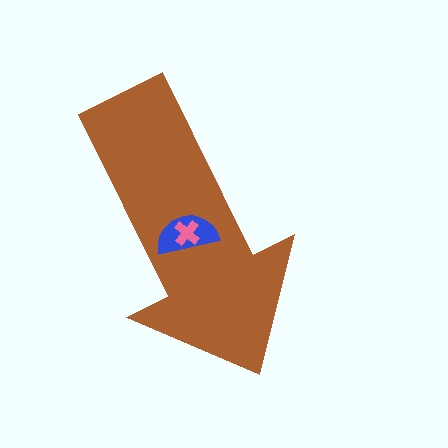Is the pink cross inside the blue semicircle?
Yes.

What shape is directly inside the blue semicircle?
The pink cross.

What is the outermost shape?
The brown arrow.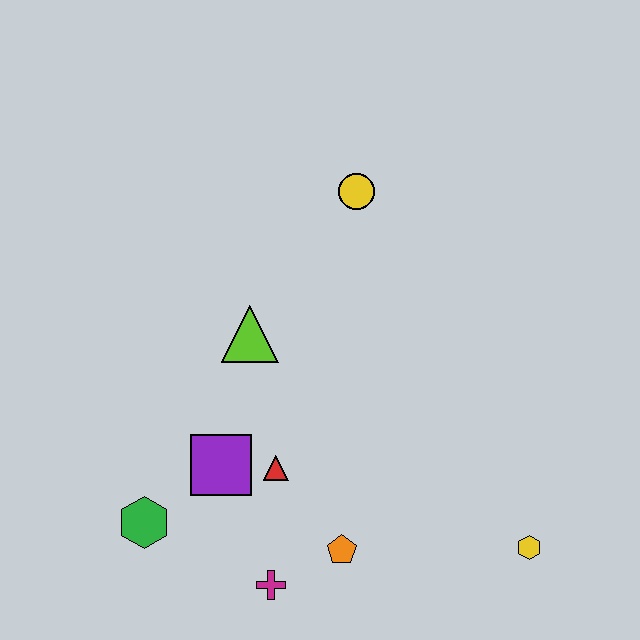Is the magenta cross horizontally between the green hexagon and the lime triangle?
No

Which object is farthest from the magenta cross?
The yellow circle is farthest from the magenta cross.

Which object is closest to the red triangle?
The purple square is closest to the red triangle.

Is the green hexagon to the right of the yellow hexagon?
No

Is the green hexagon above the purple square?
No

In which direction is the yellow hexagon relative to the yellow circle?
The yellow hexagon is below the yellow circle.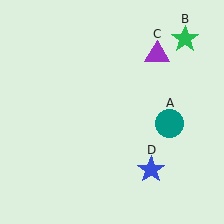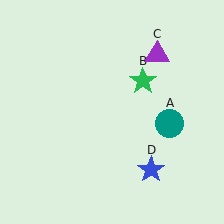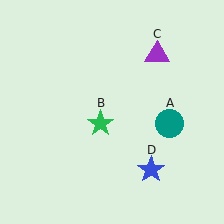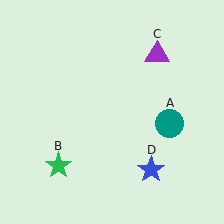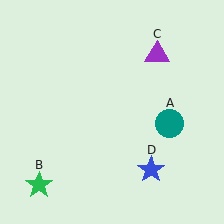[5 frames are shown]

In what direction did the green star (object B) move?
The green star (object B) moved down and to the left.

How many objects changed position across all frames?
1 object changed position: green star (object B).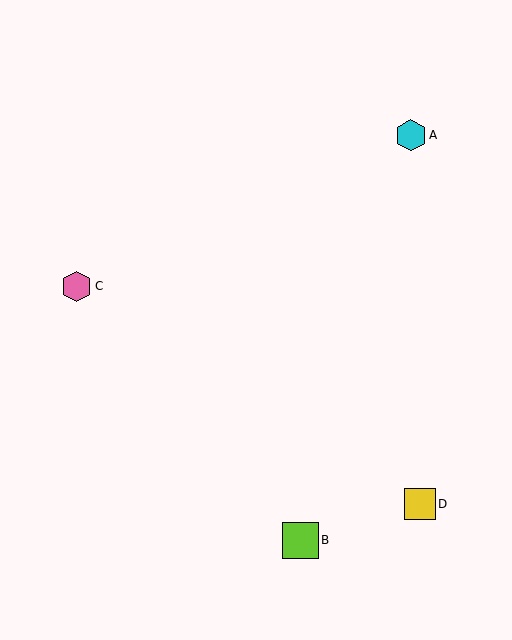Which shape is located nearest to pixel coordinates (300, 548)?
The lime square (labeled B) at (301, 540) is nearest to that location.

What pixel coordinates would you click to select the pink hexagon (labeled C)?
Click at (77, 286) to select the pink hexagon C.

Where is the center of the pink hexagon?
The center of the pink hexagon is at (77, 286).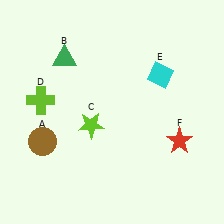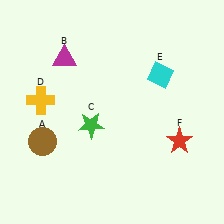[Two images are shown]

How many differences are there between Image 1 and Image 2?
There are 3 differences between the two images.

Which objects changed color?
B changed from green to magenta. C changed from lime to green. D changed from lime to yellow.